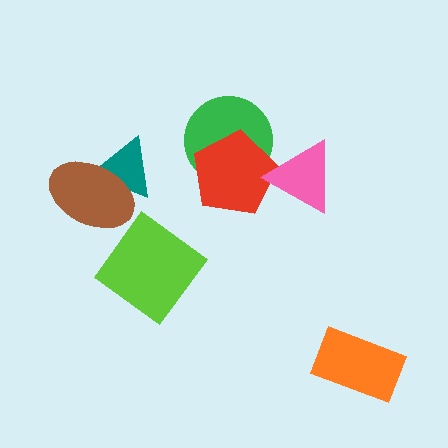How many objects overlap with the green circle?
1 object overlaps with the green circle.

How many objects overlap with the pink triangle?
1 object overlaps with the pink triangle.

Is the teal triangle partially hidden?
Yes, it is partially covered by another shape.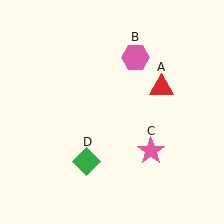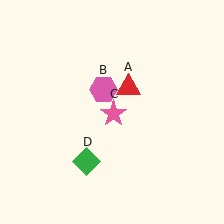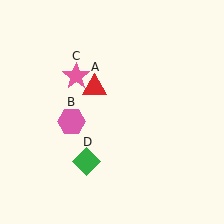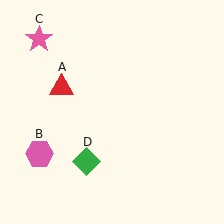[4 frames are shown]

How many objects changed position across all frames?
3 objects changed position: red triangle (object A), pink hexagon (object B), pink star (object C).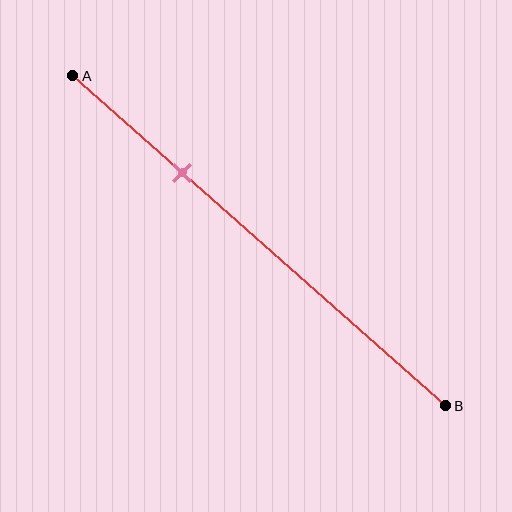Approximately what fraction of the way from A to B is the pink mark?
The pink mark is approximately 30% of the way from A to B.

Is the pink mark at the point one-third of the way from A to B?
No, the mark is at about 30% from A, not at the 33% one-third point.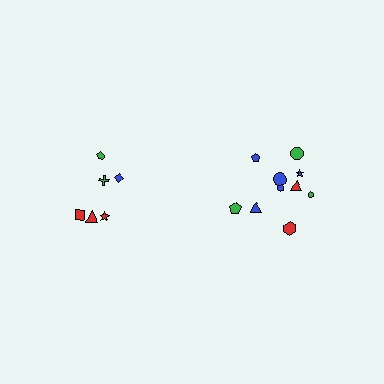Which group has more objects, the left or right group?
The right group.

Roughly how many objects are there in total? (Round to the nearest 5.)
Roughly 15 objects in total.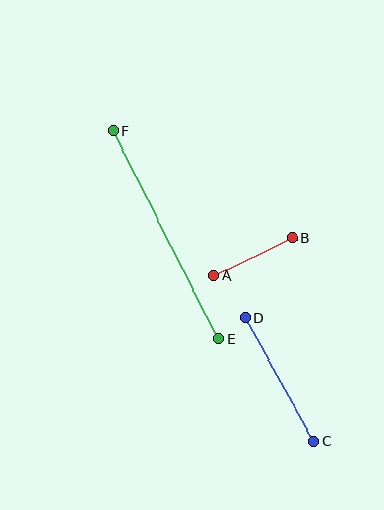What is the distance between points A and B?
The distance is approximately 88 pixels.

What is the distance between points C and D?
The distance is approximately 141 pixels.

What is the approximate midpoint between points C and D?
The midpoint is at approximately (280, 379) pixels.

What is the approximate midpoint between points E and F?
The midpoint is at approximately (166, 235) pixels.